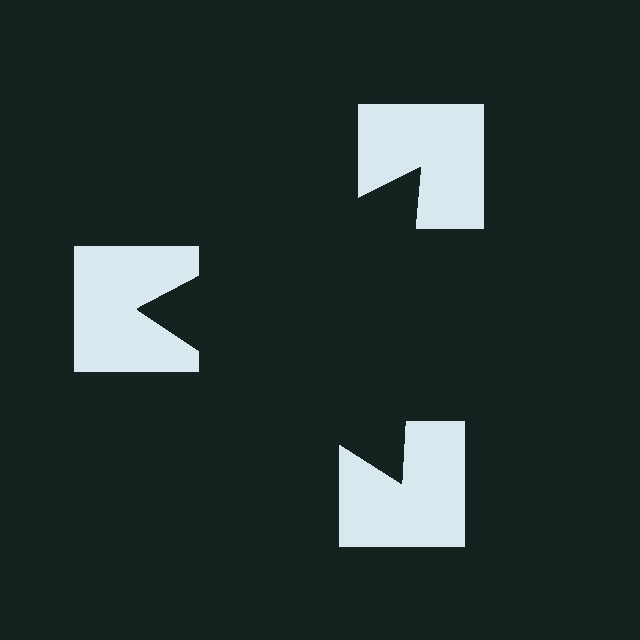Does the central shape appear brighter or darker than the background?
It typically appears slightly darker than the background, even though no actual brightness change is drawn.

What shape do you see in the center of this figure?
An illusory triangle — its edges are inferred from the aligned wedge cuts in the notched squares, not physically drawn.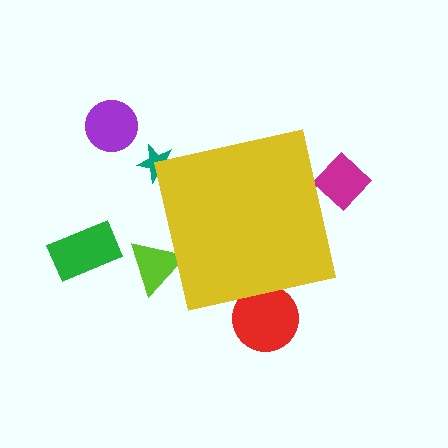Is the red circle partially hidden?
Yes, the red circle is partially hidden behind the yellow square.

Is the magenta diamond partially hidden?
Yes, the magenta diamond is partially hidden behind the yellow square.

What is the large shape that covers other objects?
A yellow square.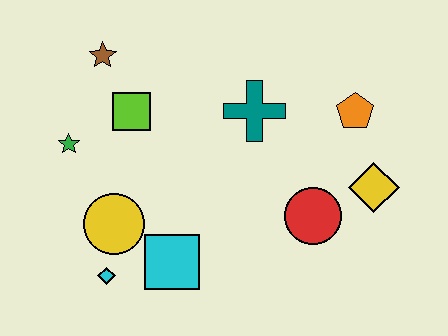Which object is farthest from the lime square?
The yellow diamond is farthest from the lime square.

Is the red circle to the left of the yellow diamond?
Yes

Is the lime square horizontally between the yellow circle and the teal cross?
Yes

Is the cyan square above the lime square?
No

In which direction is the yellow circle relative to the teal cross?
The yellow circle is to the left of the teal cross.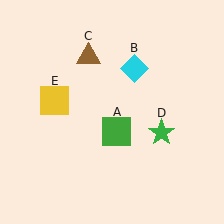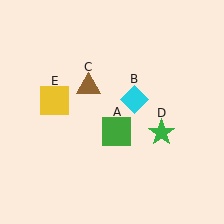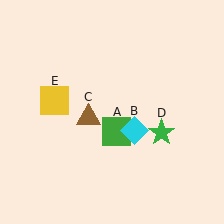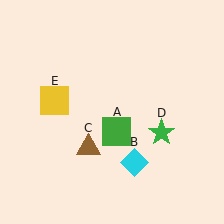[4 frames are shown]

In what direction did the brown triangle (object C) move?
The brown triangle (object C) moved down.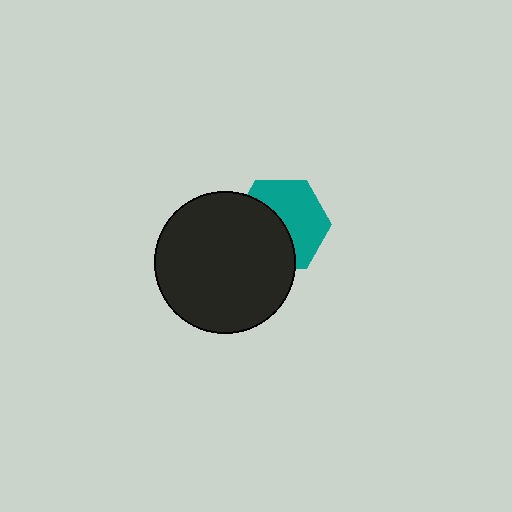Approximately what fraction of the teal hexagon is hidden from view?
Roughly 47% of the teal hexagon is hidden behind the black circle.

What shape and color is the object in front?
The object in front is a black circle.